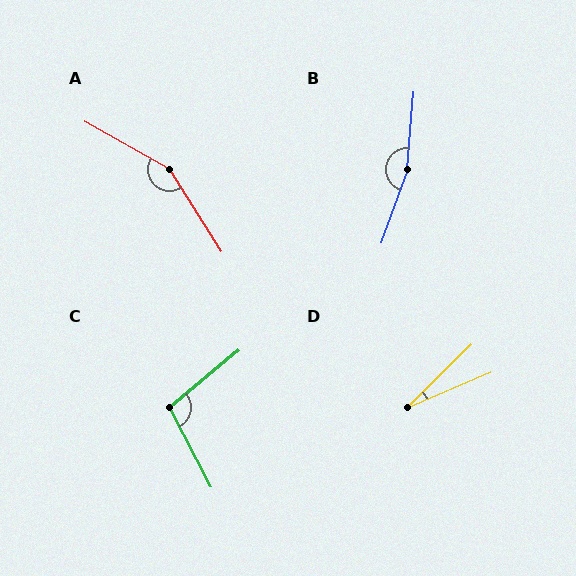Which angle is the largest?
B, at approximately 165 degrees.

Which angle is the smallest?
D, at approximately 21 degrees.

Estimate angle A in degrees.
Approximately 151 degrees.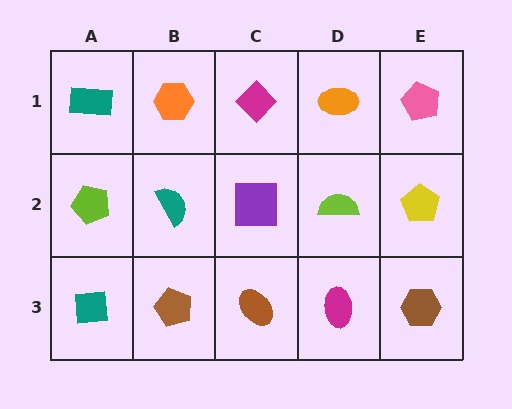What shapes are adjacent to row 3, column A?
A lime pentagon (row 2, column A), a brown pentagon (row 3, column B).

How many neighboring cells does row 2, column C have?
4.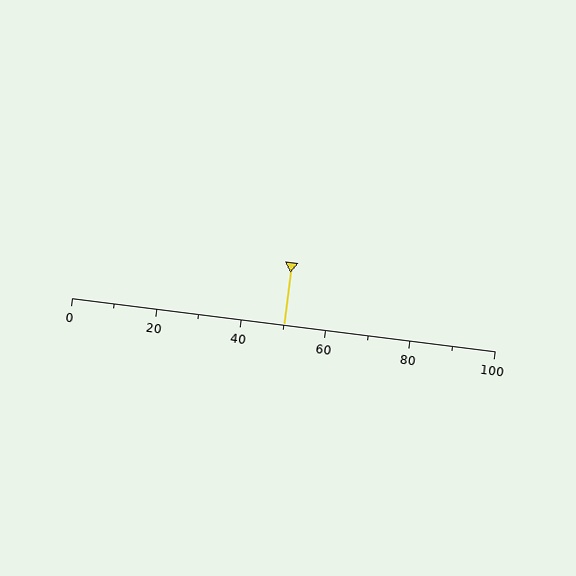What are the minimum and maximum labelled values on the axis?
The axis runs from 0 to 100.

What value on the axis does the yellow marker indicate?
The marker indicates approximately 50.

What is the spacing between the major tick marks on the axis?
The major ticks are spaced 20 apart.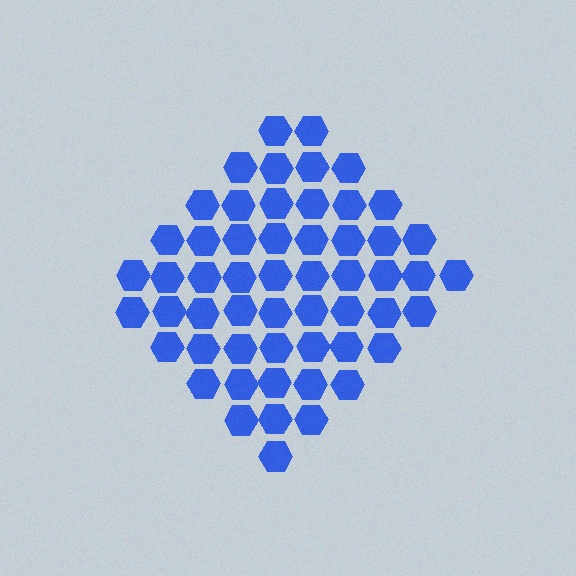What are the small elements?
The small elements are hexagons.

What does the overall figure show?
The overall figure shows a diamond.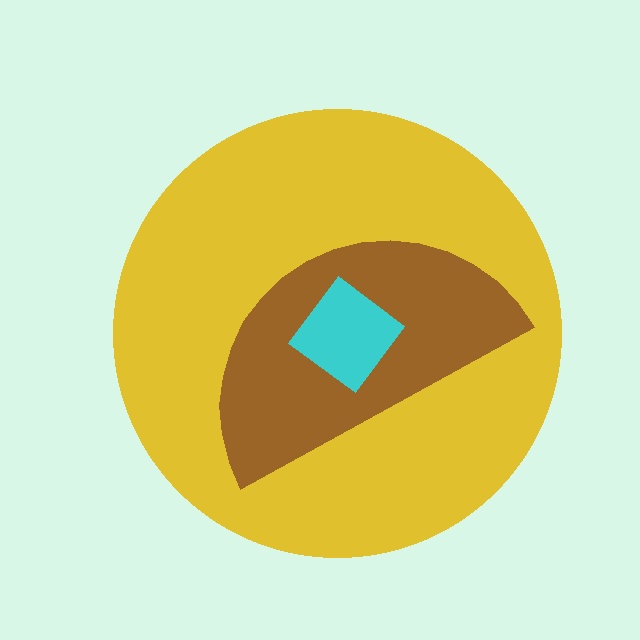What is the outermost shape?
The yellow circle.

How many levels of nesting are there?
3.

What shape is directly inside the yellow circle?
The brown semicircle.